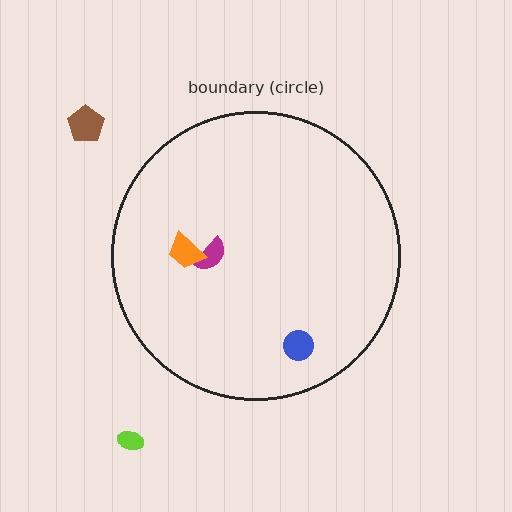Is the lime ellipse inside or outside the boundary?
Outside.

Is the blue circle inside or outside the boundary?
Inside.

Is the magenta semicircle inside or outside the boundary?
Inside.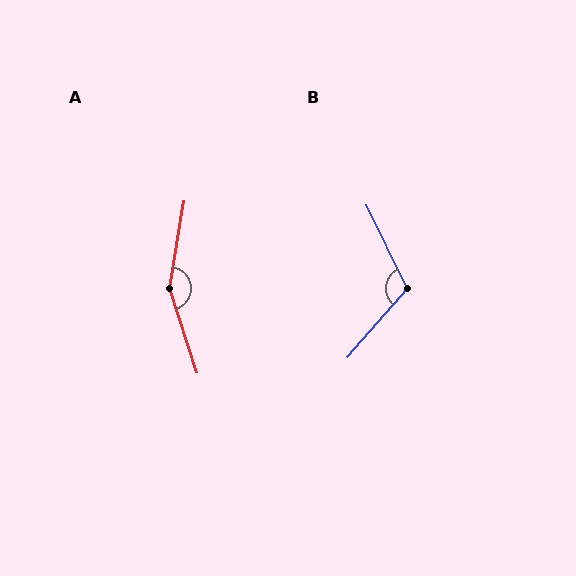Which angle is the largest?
A, at approximately 153 degrees.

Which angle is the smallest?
B, at approximately 113 degrees.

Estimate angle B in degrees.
Approximately 113 degrees.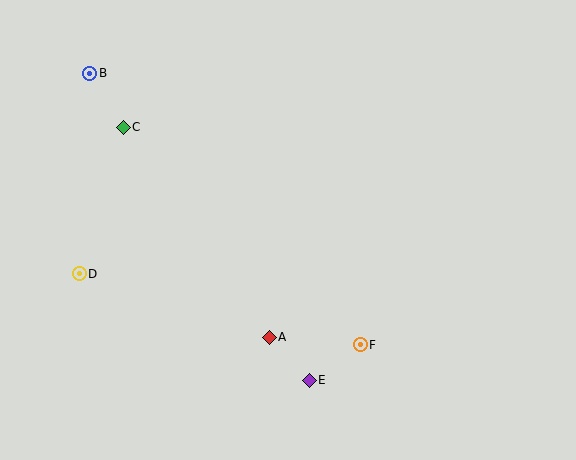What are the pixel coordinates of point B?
Point B is at (90, 73).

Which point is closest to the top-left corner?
Point B is closest to the top-left corner.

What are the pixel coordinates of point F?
Point F is at (360, 345).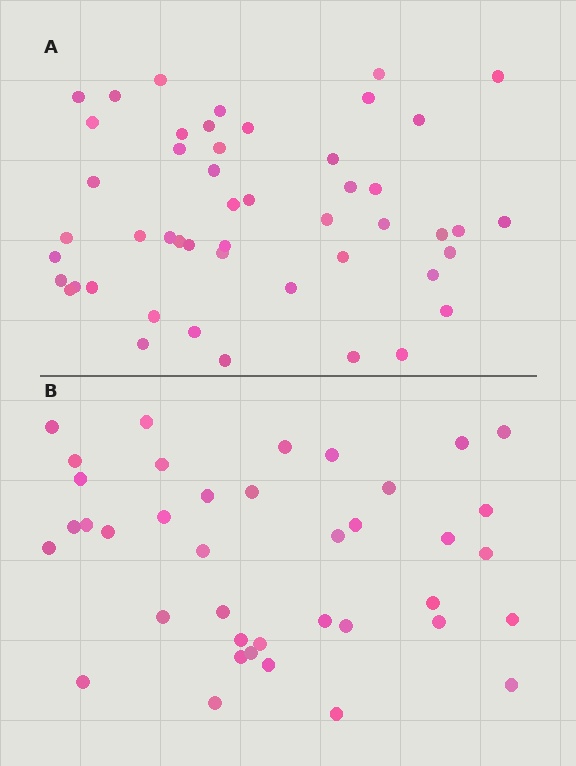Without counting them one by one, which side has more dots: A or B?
Region A (the top region) has more dots.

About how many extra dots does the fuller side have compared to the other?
Region A has roughly 10 or so more dots than region B.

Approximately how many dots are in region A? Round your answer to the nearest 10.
About 50 dots. (The exact count is 49, which rounds to 50.)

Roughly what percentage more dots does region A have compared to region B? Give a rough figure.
About 25% more.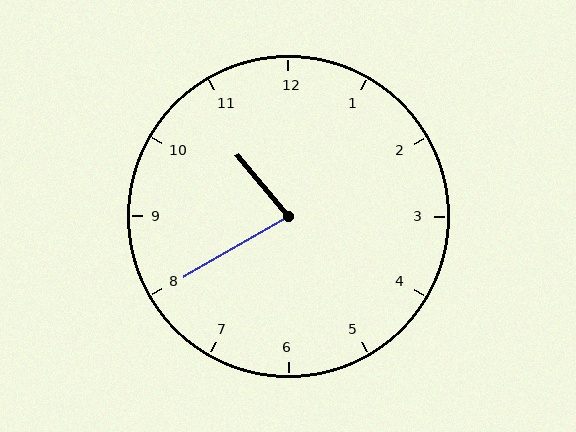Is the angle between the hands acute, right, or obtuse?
It is acute.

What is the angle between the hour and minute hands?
Approximately 80 degrees.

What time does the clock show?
10:40.